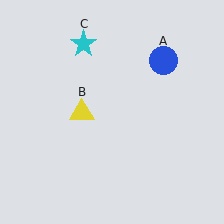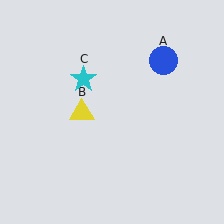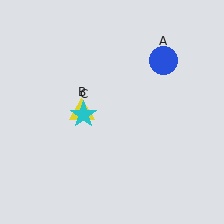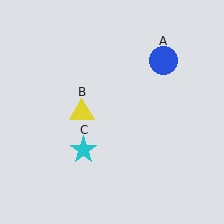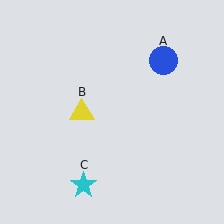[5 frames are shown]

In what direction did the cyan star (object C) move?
The cyan star (object C) moved down.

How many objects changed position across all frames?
1 object changed position: cyan star (object C).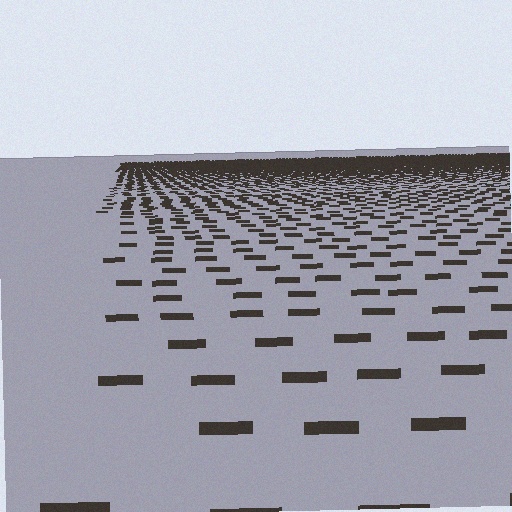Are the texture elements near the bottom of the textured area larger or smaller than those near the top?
Larger. Near the bottom, elements are closer to the viewer and appear at a bigger on-screen size.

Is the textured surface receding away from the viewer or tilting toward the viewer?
The surface is receding away from the viewer. Texture elements get smaller and denser toward the top.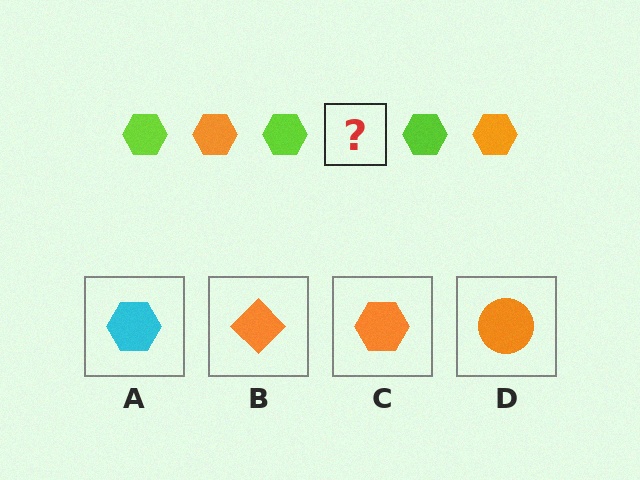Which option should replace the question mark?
Option C.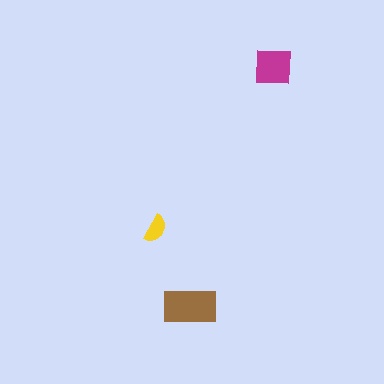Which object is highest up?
The magenta square is topmost.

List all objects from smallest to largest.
The yellow semicircle, the magenta square, the brown rectangle.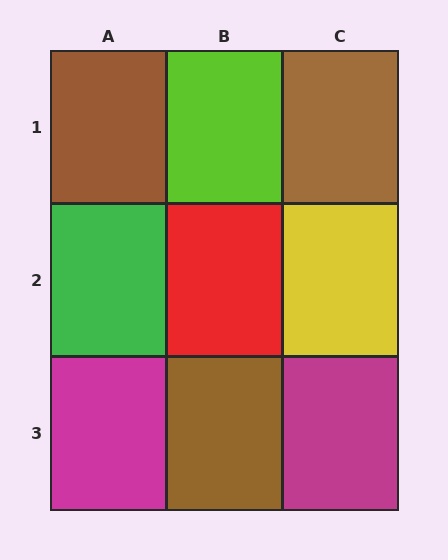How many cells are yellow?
1 cell is yellow.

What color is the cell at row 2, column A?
Green.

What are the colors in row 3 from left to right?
Magenta, brown, magenta.